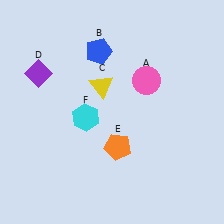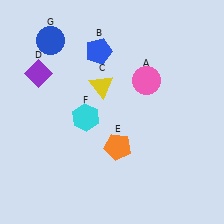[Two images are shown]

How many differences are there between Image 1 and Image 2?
There is 1 difference between the two images.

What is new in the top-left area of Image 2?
A blue circle (G) was added in the top-left area of Image 2.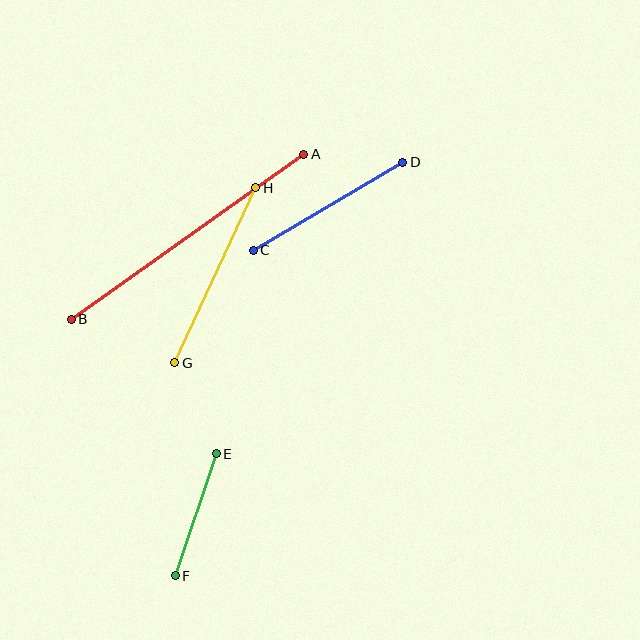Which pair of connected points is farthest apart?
Points A and B are farthest apart.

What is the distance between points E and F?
The distance is approximately 129 pixels.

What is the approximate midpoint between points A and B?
The midpoint is at approximately (187, 237) pixels.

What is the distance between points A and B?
The distance is approximately 285 pixels.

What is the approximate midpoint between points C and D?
The midpoint is at approximately (328, 206) pixels.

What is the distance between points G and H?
The distance is approximately 193 pixels.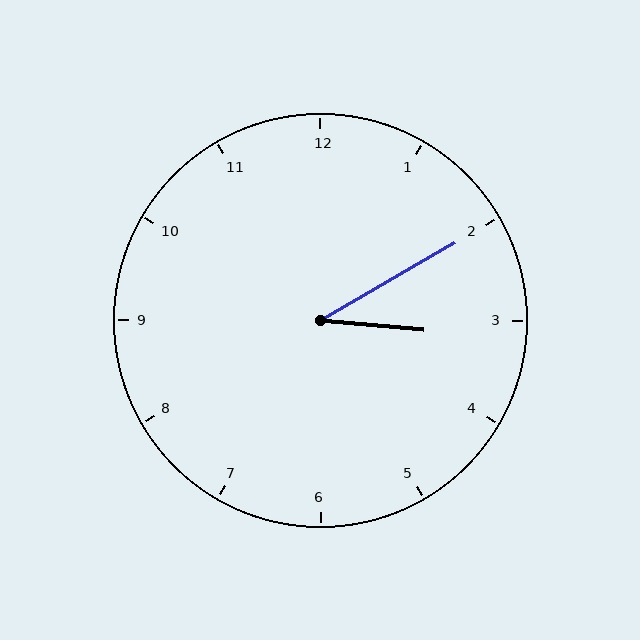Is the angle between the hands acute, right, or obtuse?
It is acute.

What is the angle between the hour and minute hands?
Approximately 35 degrees.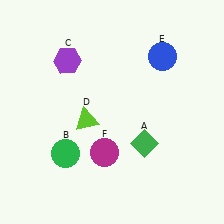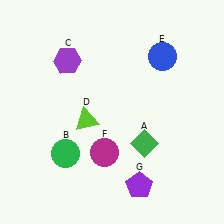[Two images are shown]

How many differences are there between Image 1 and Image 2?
There is 1 difference between the two images.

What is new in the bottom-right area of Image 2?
A purple pentagon (G) was added in the bottom-right area of Image 2.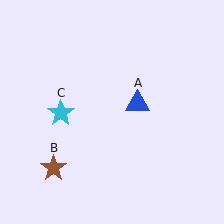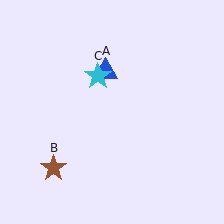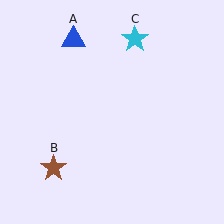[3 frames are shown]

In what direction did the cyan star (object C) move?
The cyan star (object C) moved up and to the right.